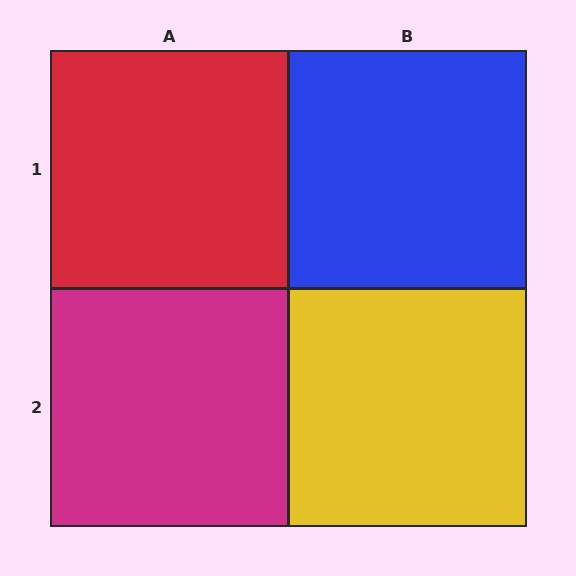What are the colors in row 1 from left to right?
Red, blue.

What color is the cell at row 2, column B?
Yellow.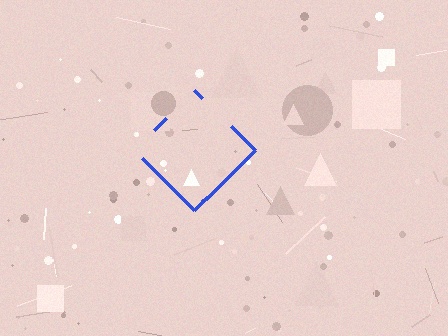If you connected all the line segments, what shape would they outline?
They would outline a diamond.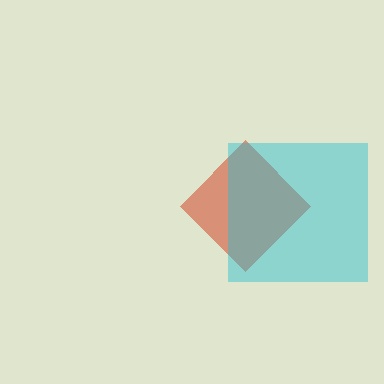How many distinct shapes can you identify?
There are 2 distinct shapes: a red diamond, a cyan square.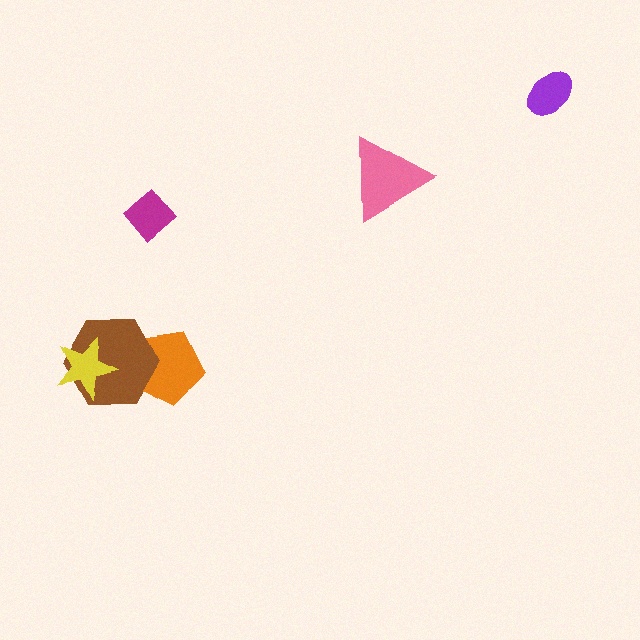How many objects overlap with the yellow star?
1 object overlaps with the yellow star.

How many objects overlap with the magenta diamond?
0 objects overlap with the magenta diamond.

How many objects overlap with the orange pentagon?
1 object overlaps with the orange pentagon.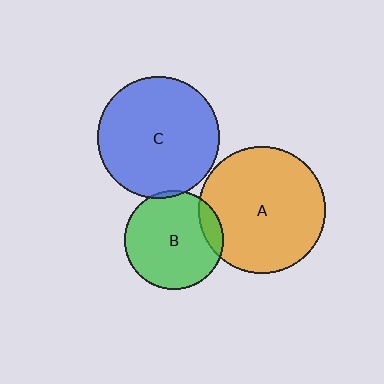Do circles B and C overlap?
Yes.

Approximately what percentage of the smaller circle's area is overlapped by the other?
Approximately 5%.